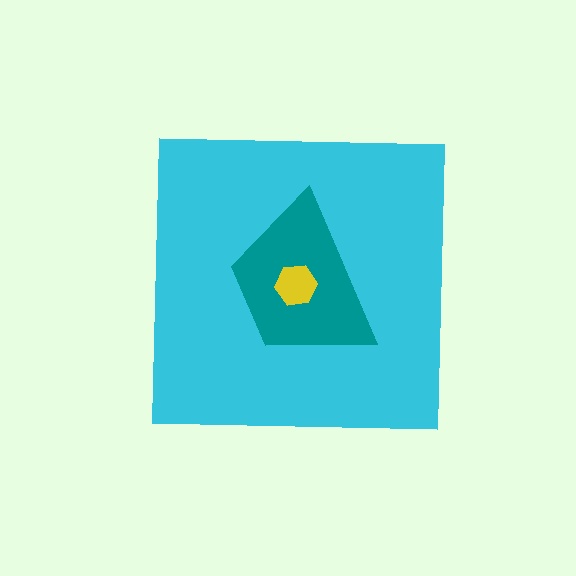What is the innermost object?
The yellow hexagon.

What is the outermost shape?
The cyan square.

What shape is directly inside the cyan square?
The teal trapezoid.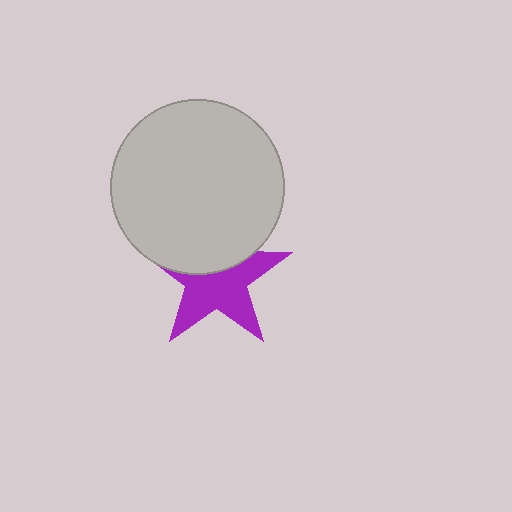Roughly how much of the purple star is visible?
About half of it is visible (roughly 61%).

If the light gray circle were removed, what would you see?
You would see the complete purple star.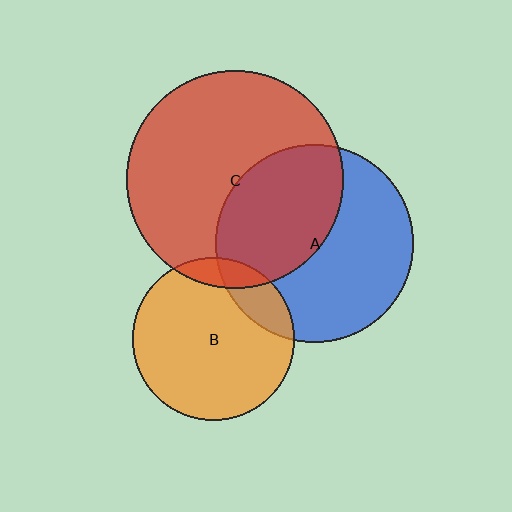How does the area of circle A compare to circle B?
Approximately 1.5 times.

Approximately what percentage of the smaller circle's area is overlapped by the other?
Approximately 45%.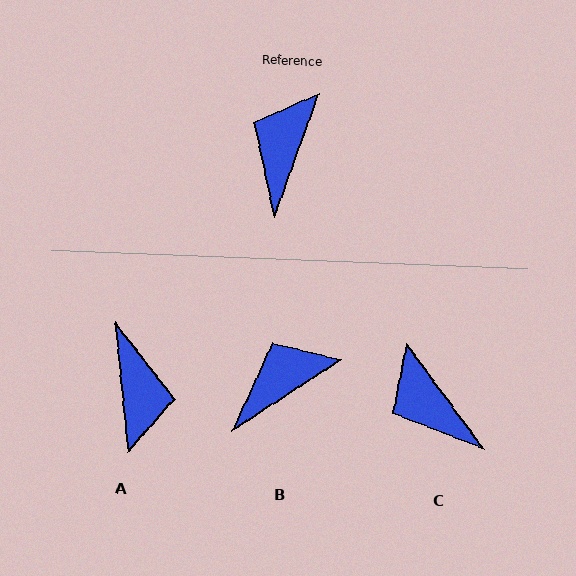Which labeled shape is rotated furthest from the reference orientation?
A, about 155 degrees away.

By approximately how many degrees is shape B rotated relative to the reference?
Approximately 37 degrees clockwise.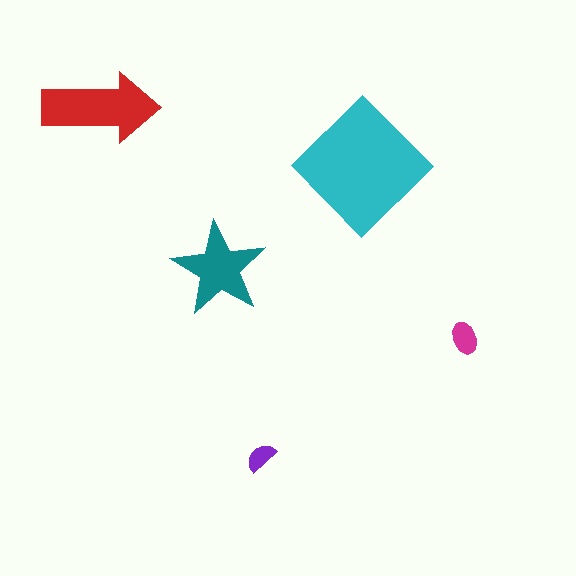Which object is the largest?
The cyan diamond.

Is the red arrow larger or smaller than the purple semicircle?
Larger.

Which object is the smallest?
The purple semicircle.